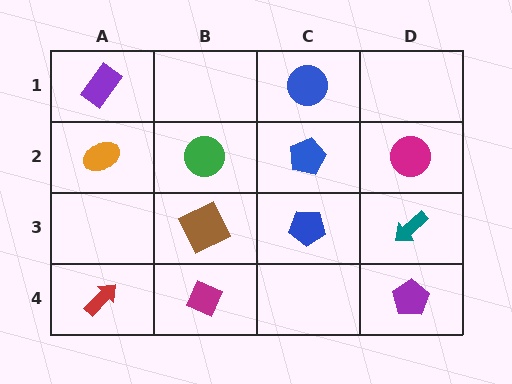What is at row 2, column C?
A blue pentagon.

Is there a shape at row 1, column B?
No, that cell is empty.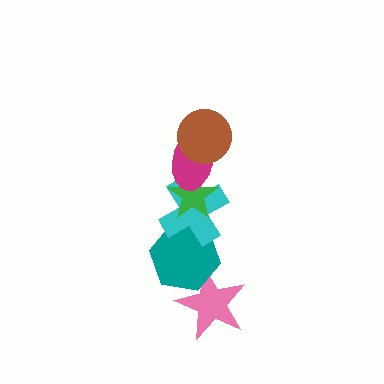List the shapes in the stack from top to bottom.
From top to bottom: the brown circle, the magenta ellipse, the green star, the cyan cross, the teal hexagon, the pink star.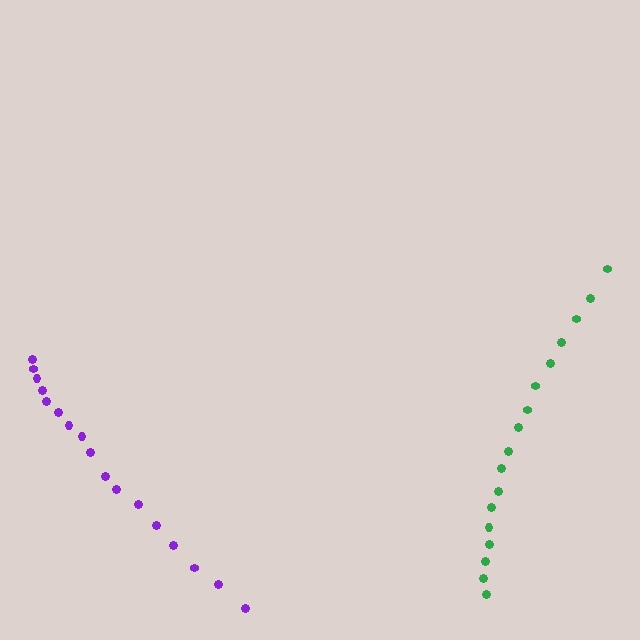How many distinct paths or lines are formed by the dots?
There are 2 distinct paths.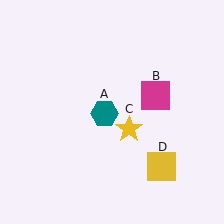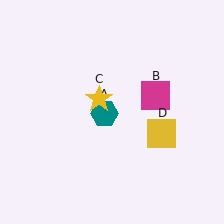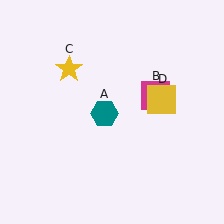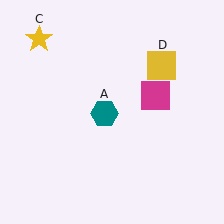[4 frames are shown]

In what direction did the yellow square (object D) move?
The yellow square (object D) moved up.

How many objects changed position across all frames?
2 objects changed position: yellow star (object C), yellow square (object D).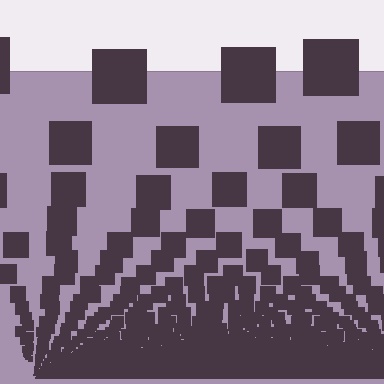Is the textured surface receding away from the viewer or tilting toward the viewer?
The surface appears to tilt toward the viewer. Texture elements get larger and sparser toward the top.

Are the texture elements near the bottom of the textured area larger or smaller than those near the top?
Smaller. The gradient is inverted — elements near the bottom are smaller and denser.